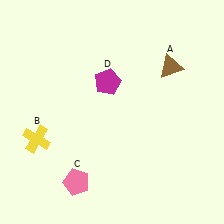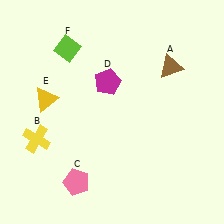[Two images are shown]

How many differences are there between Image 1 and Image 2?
There are 2 differences between the two images.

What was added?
A yellow triangle (E), a lime diamond (F) were added in Image 2.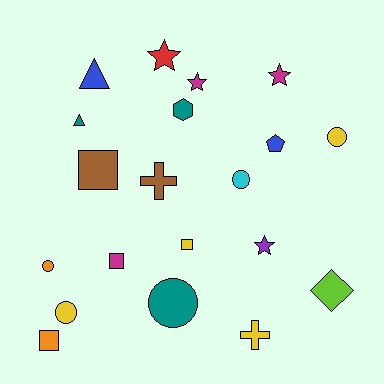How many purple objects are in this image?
There is 1 purple object.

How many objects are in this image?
There are 20 objects.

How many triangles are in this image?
There are 2 triangles.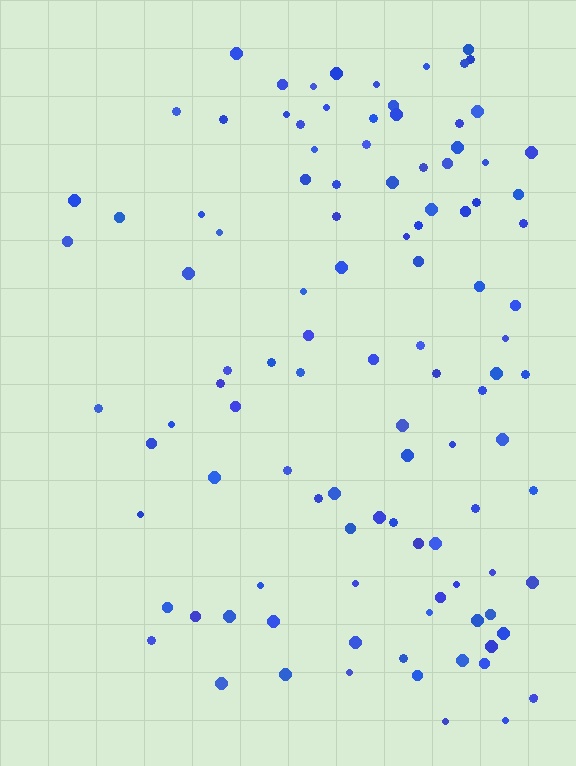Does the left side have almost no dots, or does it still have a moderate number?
Still a moderate number, just noticeably fewer than the right.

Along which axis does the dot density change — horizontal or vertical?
Horizontal.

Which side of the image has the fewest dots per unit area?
The left.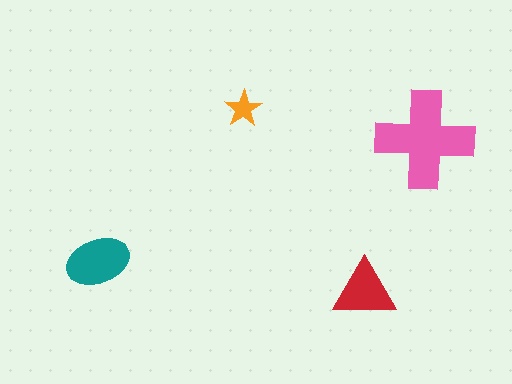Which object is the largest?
The pink cross.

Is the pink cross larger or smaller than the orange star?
Larger.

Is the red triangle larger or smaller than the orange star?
Larger.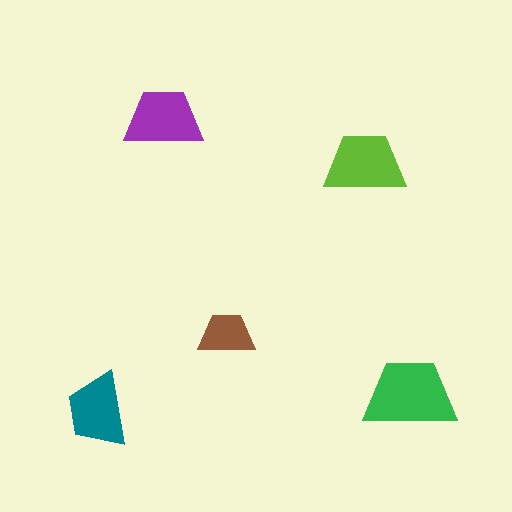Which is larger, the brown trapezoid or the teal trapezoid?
The teal one.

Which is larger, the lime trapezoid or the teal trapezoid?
The lime one.